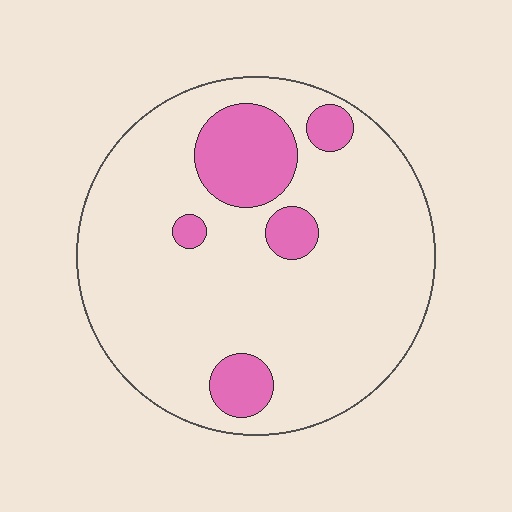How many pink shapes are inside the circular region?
5.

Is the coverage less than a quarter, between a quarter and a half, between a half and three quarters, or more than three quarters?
Less than a quarter.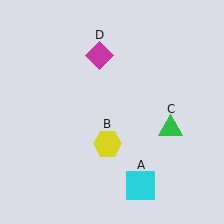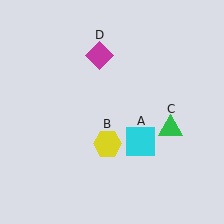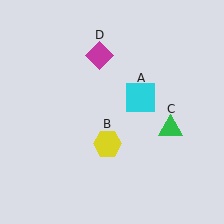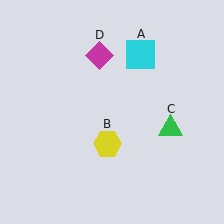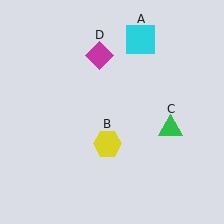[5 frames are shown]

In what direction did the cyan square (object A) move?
The cyan square (object A) moved up.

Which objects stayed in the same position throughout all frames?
Yellow hexagon (object B) and green triangle (object C) and magenta diamond (object D) remained stationary.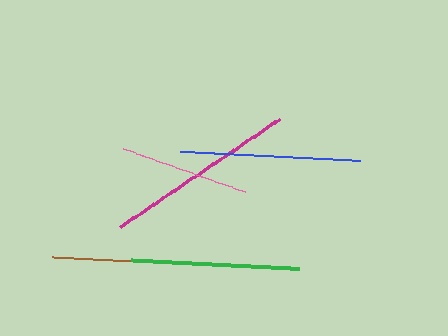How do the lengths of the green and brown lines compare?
The green and brown lines are approximately the same length.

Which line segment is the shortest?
The pink line is the shortest at approximately 130 pixels.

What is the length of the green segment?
The green segment is approximately 169 pixels long.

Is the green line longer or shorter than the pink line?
The green line is longer than the pink line.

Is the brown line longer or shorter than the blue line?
The blue line is longer than the brown line.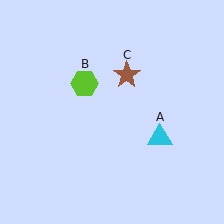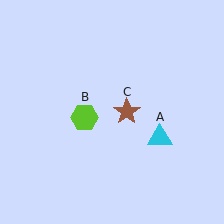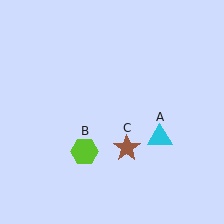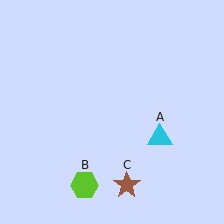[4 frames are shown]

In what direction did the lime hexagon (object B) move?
The lime hexagon (object B) moved down.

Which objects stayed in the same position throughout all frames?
Cyan triangle (object A) remained stationary.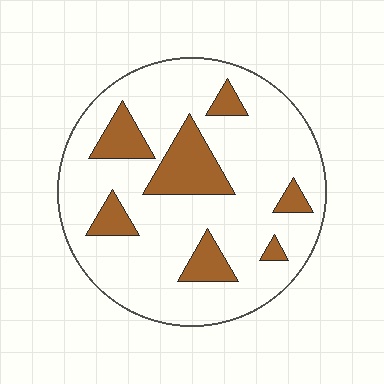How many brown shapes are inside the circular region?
7.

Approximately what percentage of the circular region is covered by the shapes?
Approximately 20%.